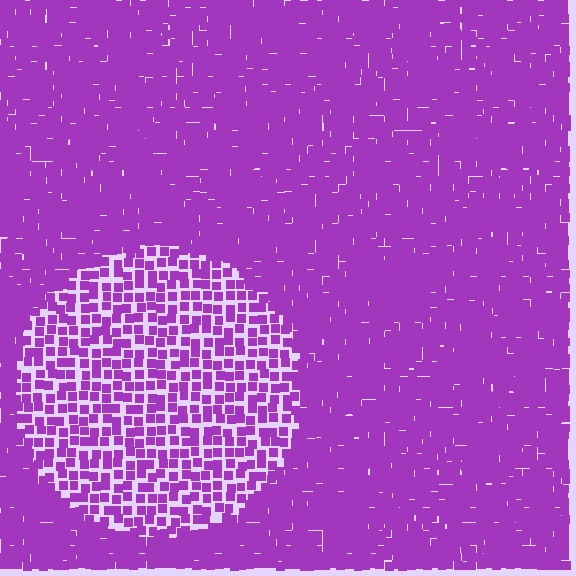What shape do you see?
I see a circle.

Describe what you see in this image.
The image contains small purple elements arranged at two different densities. A circle-shaped region is visible where the elements are less densely packed than the surrounding area.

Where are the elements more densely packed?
The elements are more densely packed outside the circle boundary.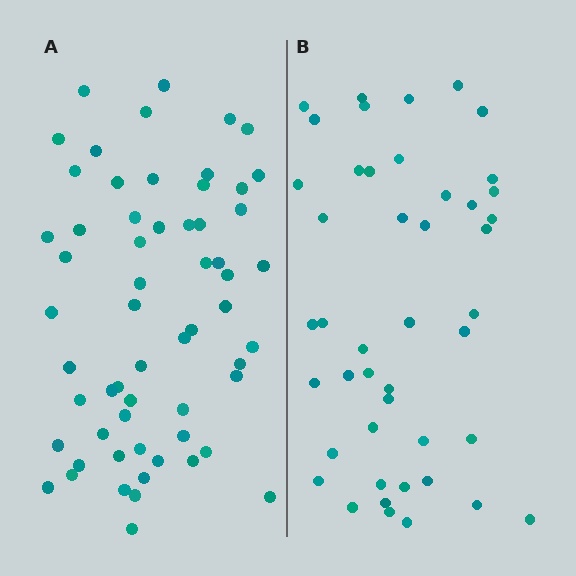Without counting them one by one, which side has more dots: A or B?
Region A (the left region) has more dots.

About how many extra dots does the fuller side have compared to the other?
Region A has approximately 15 more dots than region B.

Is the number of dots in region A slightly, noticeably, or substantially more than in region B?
Region A has noticeably more, but not dramatically so. The ratio is roughly 1.3 to 1.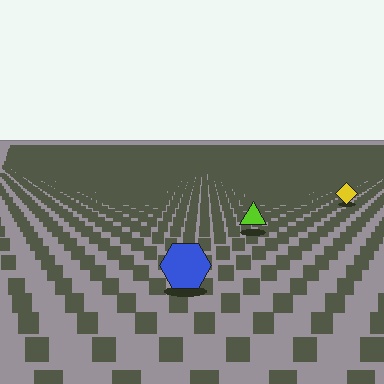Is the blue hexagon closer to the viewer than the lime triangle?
Yes. The blue hexagon is closer — you can tell from the texture gradient: the ground texture is coarser near it.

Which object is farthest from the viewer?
The yellow diamond is farthest from the viewer. It appears smaller and the ground texture around it is denser.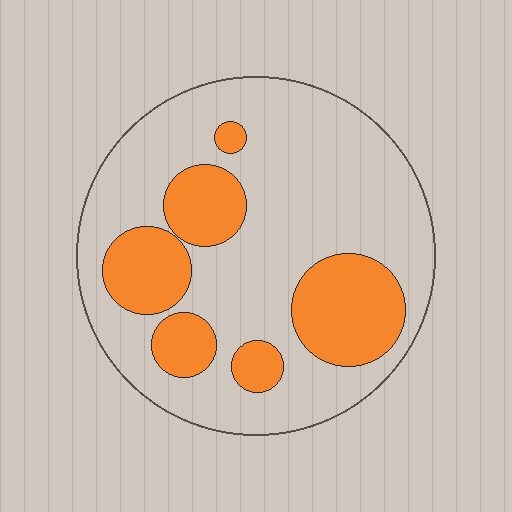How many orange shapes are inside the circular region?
6.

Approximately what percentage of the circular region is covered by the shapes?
Approximately 30%.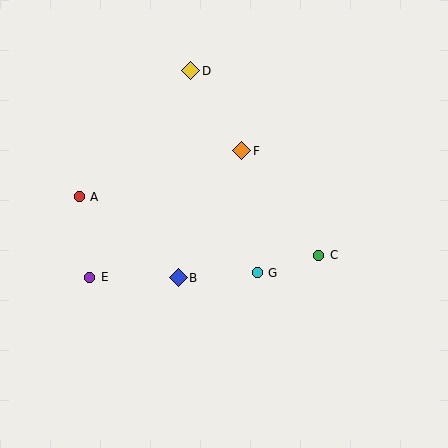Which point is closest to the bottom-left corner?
Point E is closest to the bottom-left corner.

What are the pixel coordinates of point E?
Point E is at (90, 277).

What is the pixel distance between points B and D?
The distance between B and D is 207 pixels.